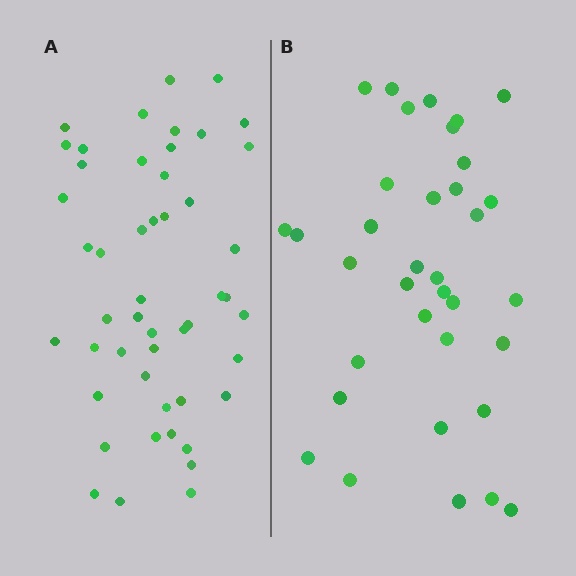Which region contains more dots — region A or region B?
Region A (the left region) has more dots.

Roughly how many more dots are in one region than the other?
Region A has approximately 15 more dots than region B.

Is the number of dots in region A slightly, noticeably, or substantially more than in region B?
Region A has noticeably more, but not dramatically so. The ratio is roughly 1.4 to 1.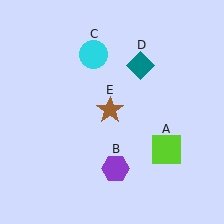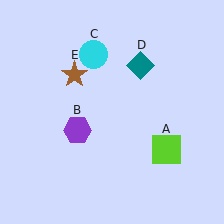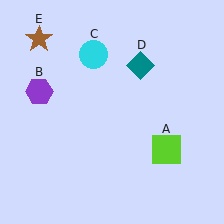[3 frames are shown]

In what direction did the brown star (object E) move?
The brown star (object E) moved up and to the left.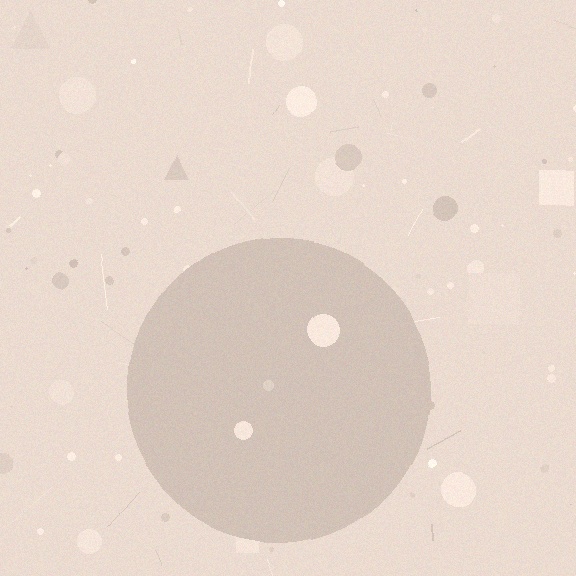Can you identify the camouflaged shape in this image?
The camouflaged shape is a circle.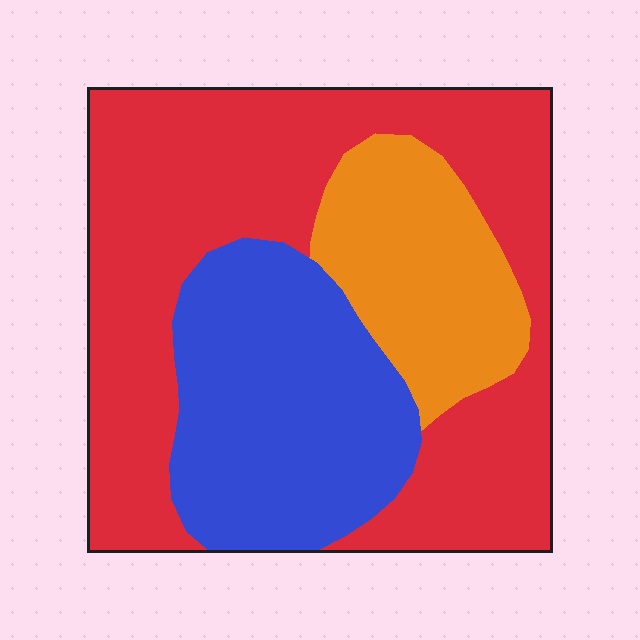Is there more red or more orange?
Red.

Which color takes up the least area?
Orange, at roughly 20%.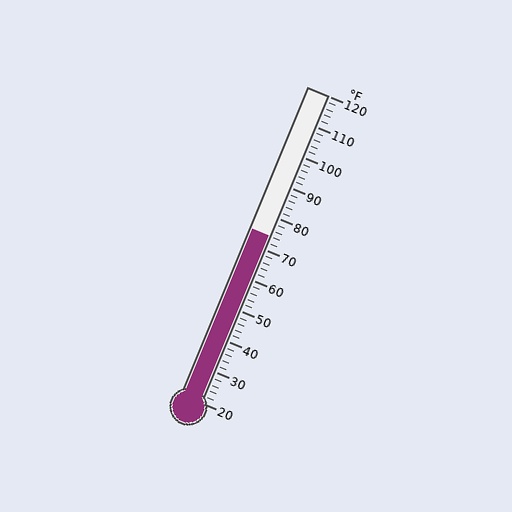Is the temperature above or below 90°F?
The temperature is below 90°F.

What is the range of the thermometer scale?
The thermometer scale ranges from 20°F to 120°F.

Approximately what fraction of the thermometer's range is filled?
The thermometer is filled to approximately 55% of its range.